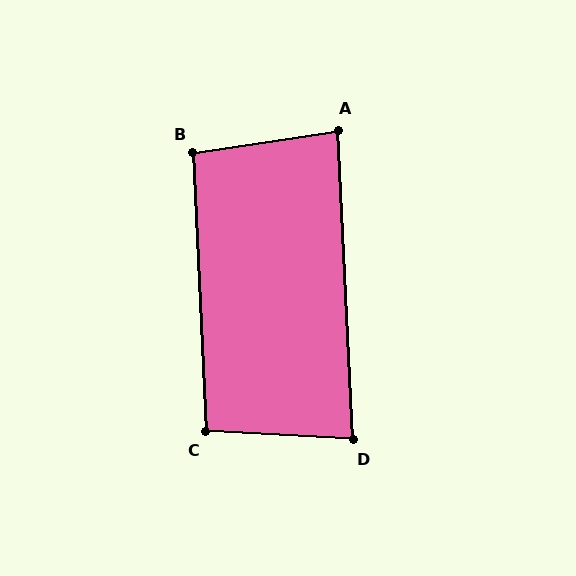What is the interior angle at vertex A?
Approximately 84 degrees (acute).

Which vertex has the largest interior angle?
B, at approximately 96 degrees.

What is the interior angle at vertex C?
Approximately 96 degrees (obtuse).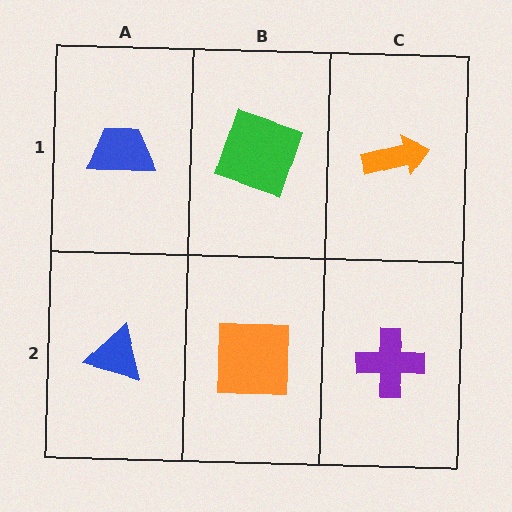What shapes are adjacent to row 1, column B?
An orange square (row 2, column B), a blue trapezoid (row 1, column A), an orange arrow (row 1, column C).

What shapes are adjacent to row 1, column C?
A purple cross (row 2, column C), a green square (row 1, column B).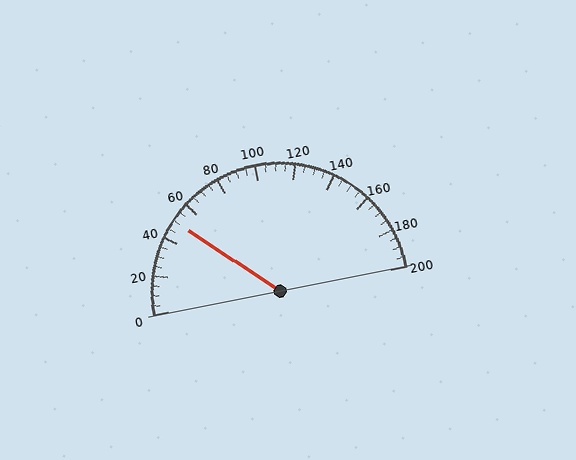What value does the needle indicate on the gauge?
The needle indicates approximately 50.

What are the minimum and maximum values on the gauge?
The gauge ranges from 0 to 200.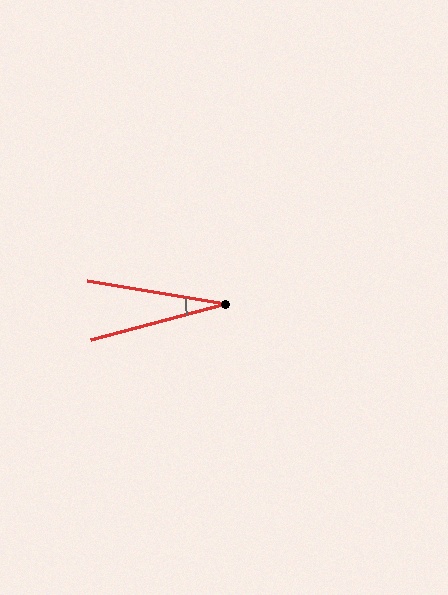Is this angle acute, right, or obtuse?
It is acute.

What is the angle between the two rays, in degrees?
Approximately 24 degrees.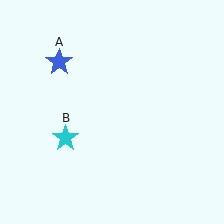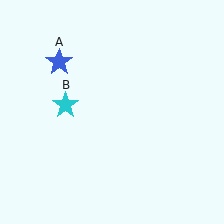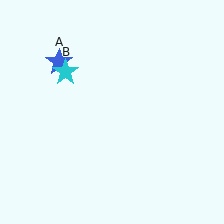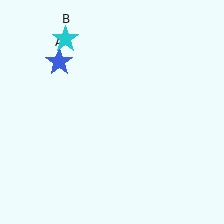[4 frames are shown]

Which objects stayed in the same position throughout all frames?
Blue star (object A) remained stationary.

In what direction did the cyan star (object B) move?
The cyan star (object B) moved up.